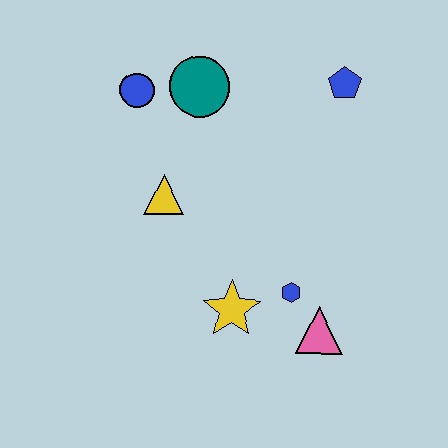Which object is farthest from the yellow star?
The blue pentagon is farthest from the yellow star.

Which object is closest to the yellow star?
The blue hexagon is closest to the yellow star.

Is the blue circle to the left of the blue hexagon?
Yes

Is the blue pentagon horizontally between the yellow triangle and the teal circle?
No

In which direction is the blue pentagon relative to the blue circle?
The blue pentagon is to the right of the blue circle.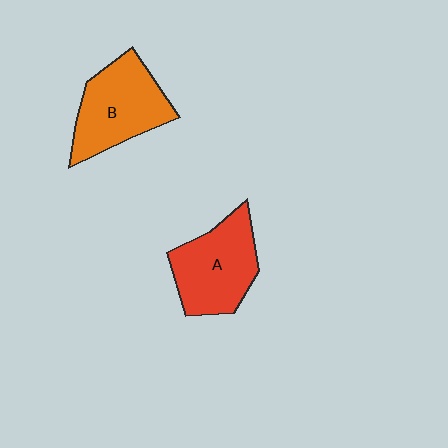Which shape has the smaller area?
Shape A (red).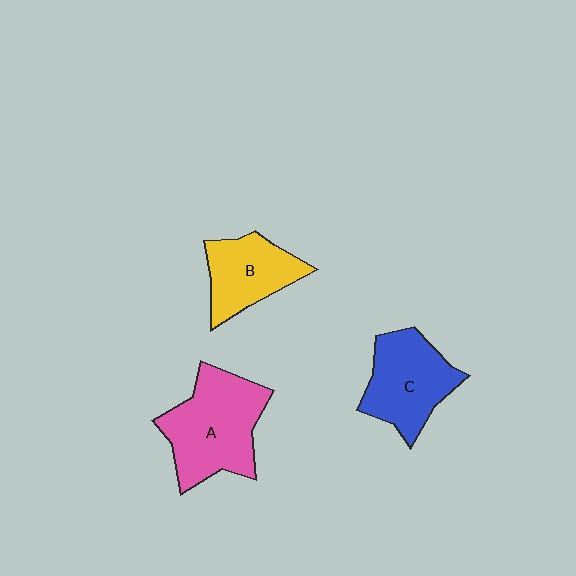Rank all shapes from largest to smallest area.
From largest to smallest: A (pink), C (blue), B (yellow).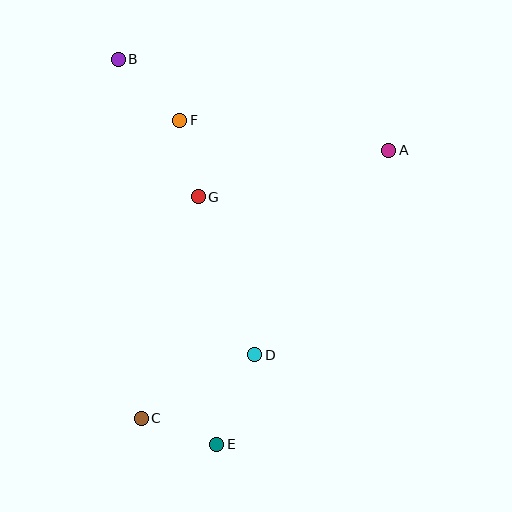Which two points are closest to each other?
Points F and G are closest to each other.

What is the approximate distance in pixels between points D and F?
The distance between D and F is approximately 246 pixels.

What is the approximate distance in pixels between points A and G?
The distance between A and G is approximately 196 pixels.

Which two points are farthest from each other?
Points B and E are farthest from each other.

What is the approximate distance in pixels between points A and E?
The distance between A and E is approximately 340 pixels.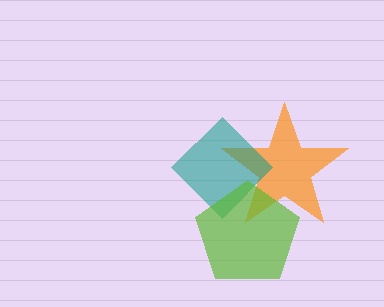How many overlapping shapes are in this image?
There are 3 overlapping shapes in the image.